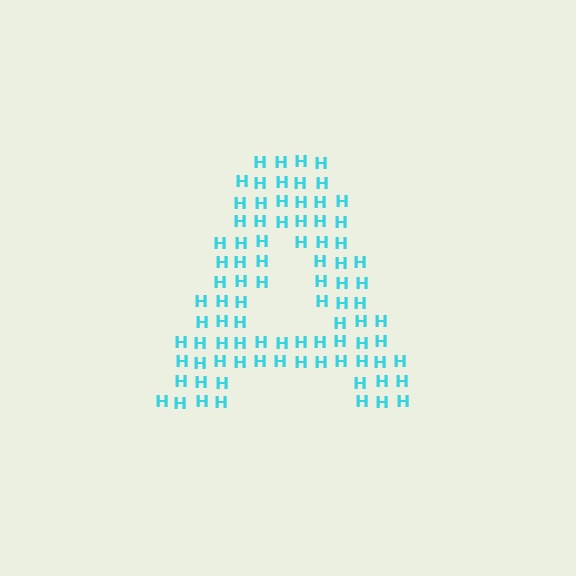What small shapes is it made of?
It is made of small letter H's.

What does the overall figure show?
The overall figure shows the letter A.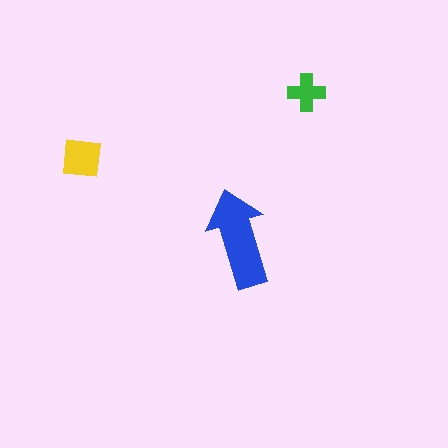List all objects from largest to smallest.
The blue arrow, the yellow square, the green cross.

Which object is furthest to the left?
The yellow square is leftmost.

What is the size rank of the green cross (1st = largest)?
3rd.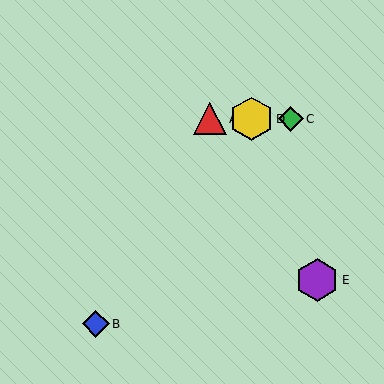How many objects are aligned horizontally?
3 objects (A, C, D) are aligned horizontally.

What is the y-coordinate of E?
Object E is at y≈280.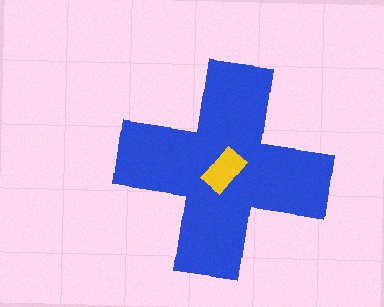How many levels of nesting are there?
2.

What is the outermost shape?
The blue cross.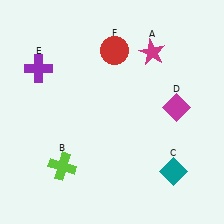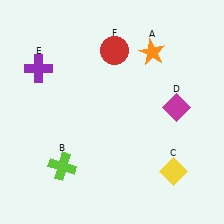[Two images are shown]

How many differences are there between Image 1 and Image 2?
There are 2 differences between the two images.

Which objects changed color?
A changed from magenta to orange. C changed from teal to yellow.